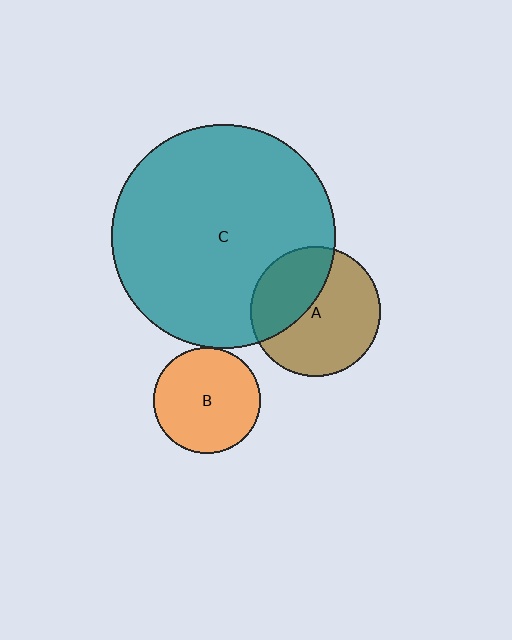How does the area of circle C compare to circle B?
Approximately 4.5 times.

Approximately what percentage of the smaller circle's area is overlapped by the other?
Approximately 35%.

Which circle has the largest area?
Circle C (teal).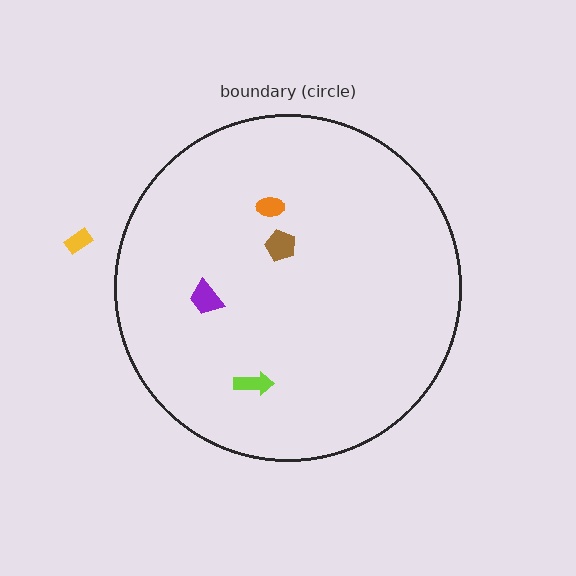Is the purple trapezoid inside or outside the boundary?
Inside.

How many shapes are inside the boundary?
4 inside, 1 outside.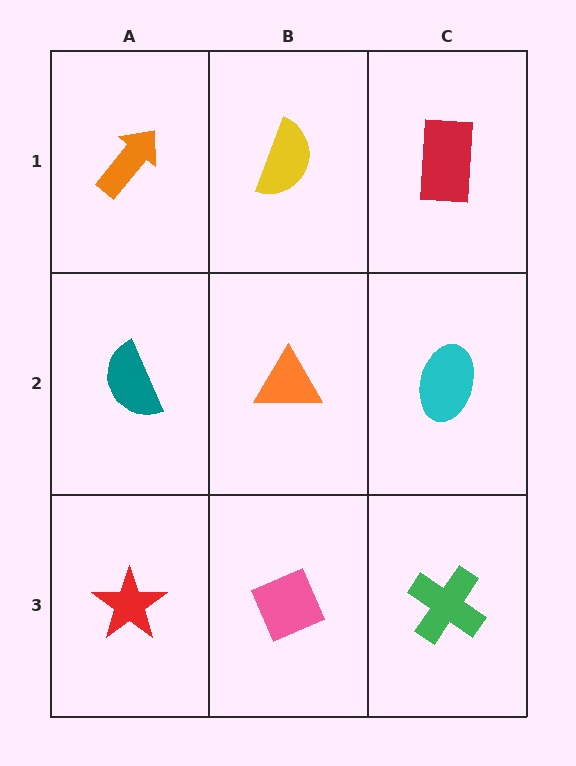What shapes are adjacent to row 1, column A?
A teal semicircle (row 2, column A), a yellow semicircle (row 1, column B).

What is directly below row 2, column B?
A pink diamond.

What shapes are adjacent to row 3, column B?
An orange triangle (row 2, column B), a red star (row 3, column A), a green cross (row 3, column C).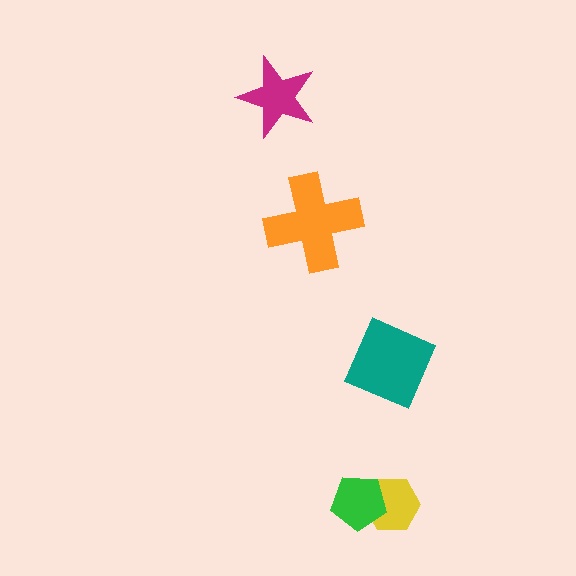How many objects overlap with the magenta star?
0 objects overlap with the magenta star.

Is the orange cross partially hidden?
No, no other shape covers it.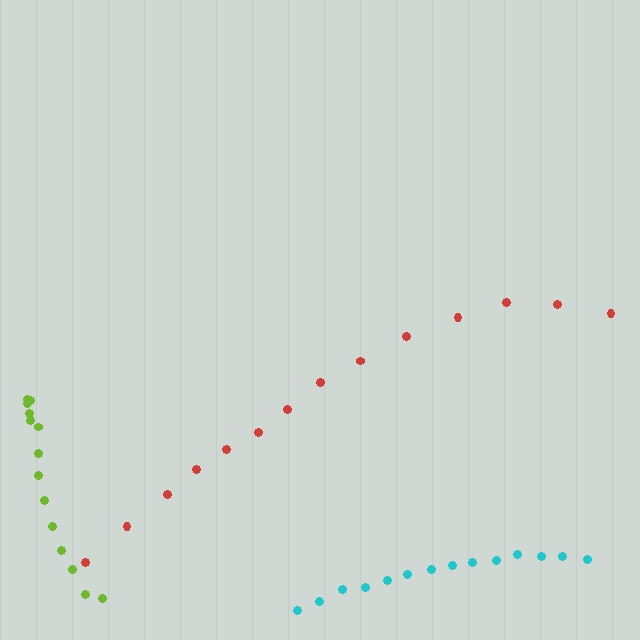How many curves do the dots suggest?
There are 3 distinct paths.